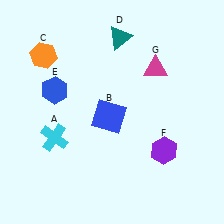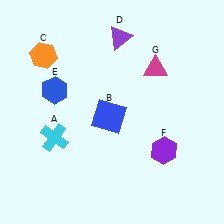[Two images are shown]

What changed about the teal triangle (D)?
In Image 1, D is teal. In Image 2, it changed to purple.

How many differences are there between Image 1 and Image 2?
There is 1 difference between the two images.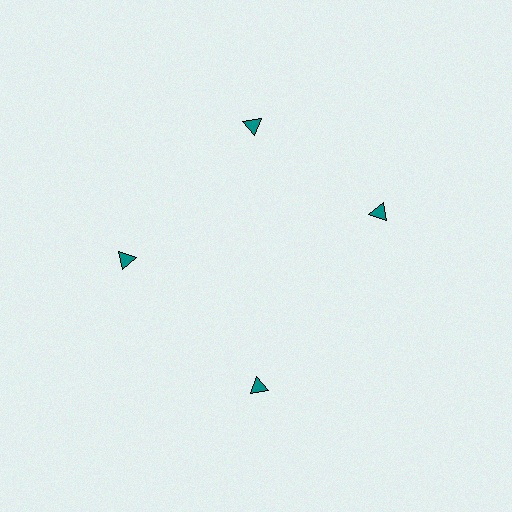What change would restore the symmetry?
The symmetry would be restored by rotating it back into even spacing with its neighbors so that all 4 triangles sit at equal angles and equal distance from the center.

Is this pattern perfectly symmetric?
No. The 4 teal triangles are arranged in a ring, but one element near the 3 o'clock position is rotated out of alignment along the ring, breaking the 4-fold rotational symmetry.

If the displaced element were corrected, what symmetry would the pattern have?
It would have 4-fold rotational symmetry — the pattern would map onto itself every 90 degrees.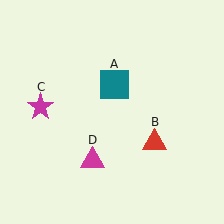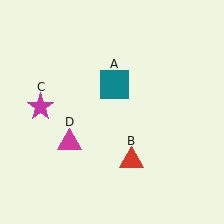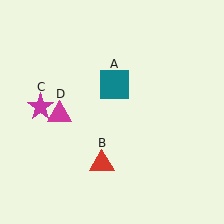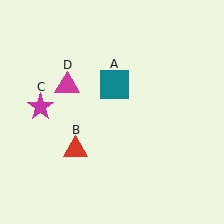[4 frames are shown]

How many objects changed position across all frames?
2 objects changed position: red triangle (object B), magenta triangle (object D).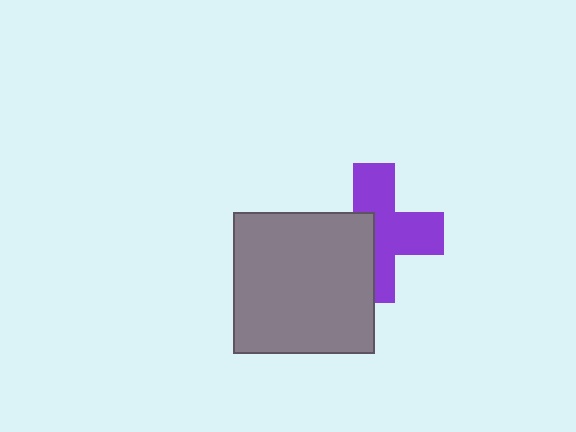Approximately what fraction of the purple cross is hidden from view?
Roughly 41% of the purple cross is hidden behind the gray square.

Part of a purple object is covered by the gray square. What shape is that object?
It is a cross.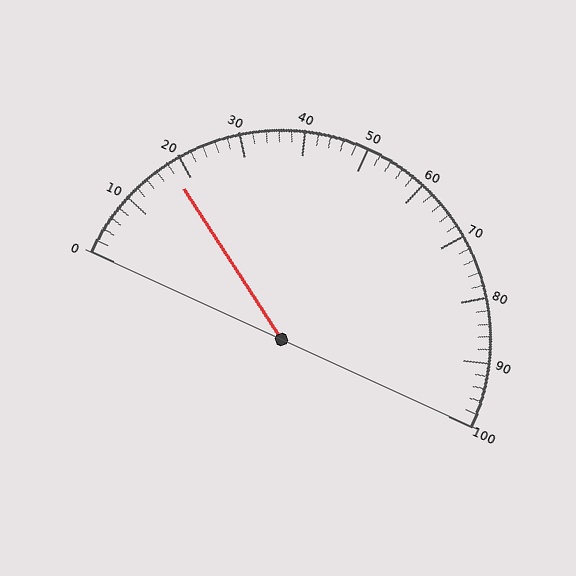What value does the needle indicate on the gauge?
The needle indicates approximately 18.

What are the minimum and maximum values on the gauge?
The gauge ranges from 0 to 100.